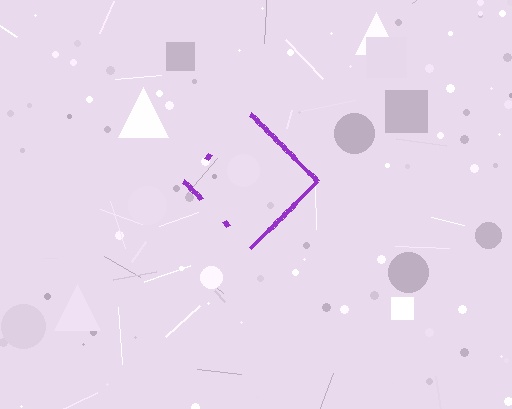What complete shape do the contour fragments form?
The contour fragments form a diamond.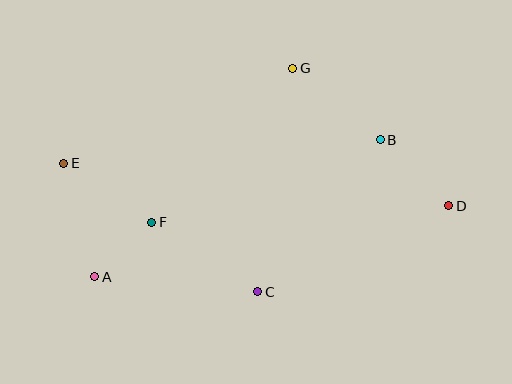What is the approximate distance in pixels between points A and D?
The distance between A and D is approximately 361 pixels.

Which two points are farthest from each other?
Points D and E are farthest from each other.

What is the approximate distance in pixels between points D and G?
The distance between D and G is approximately 208 pixels.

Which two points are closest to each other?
Points A and F are closest to each other.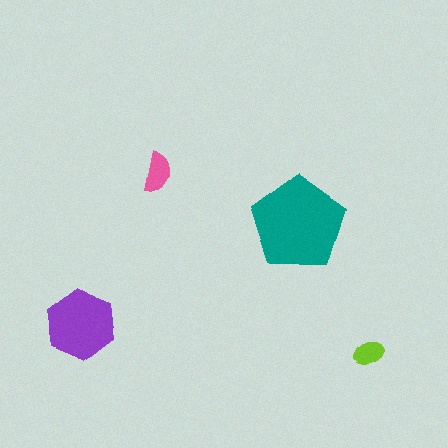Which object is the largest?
The teal pentagon.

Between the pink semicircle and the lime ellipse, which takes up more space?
The pink semicircle.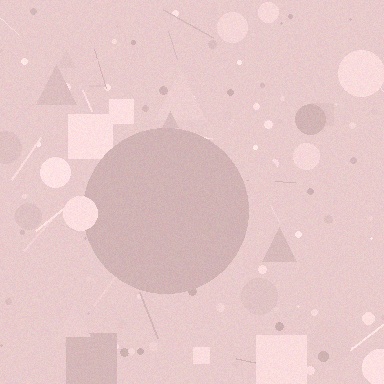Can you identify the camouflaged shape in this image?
The camouflaged shape is a circle.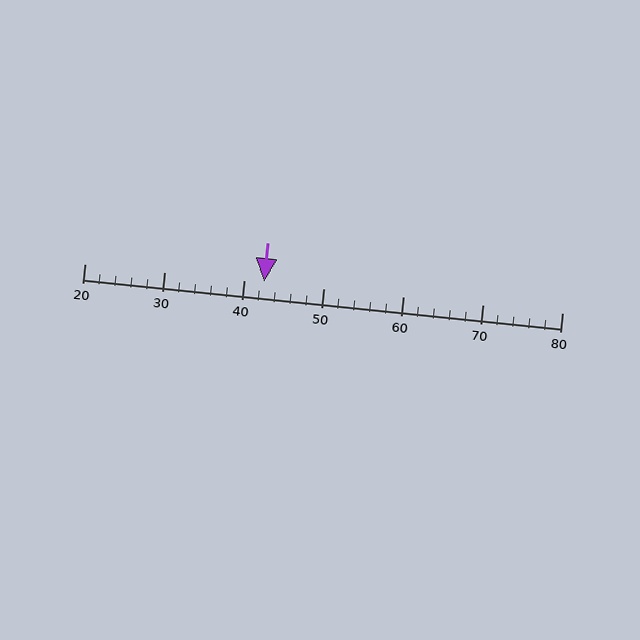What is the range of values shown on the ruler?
The ruler shows values from 20 to 80.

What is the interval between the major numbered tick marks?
The major tick marks are spaced 10 units apart.